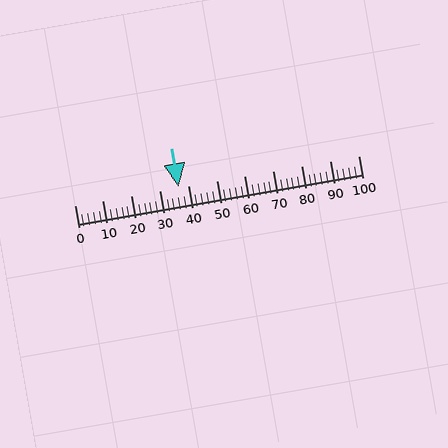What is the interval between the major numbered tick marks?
The major tick marks are spaced 10 units apart.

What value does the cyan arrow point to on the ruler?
The cyan arrow points to approximately 37.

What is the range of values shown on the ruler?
The ruler shows values from 0 to 100.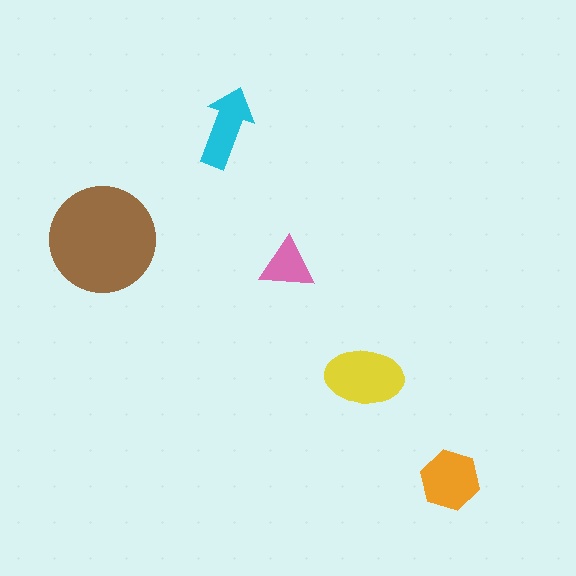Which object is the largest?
The brown circle.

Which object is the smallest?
The pink triangle.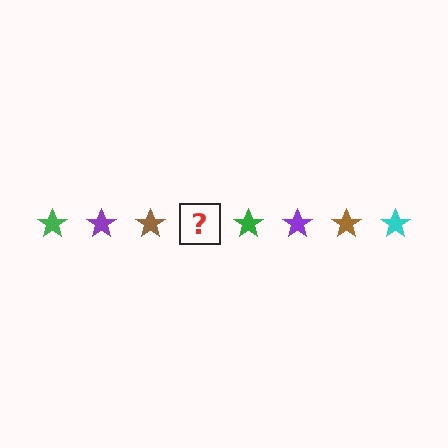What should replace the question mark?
The question mark should be replaced with a cyan star.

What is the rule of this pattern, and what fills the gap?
The rule is that the pattern cycles through green, purple, brown, cyan stars. The gap should be filled with a cyan star.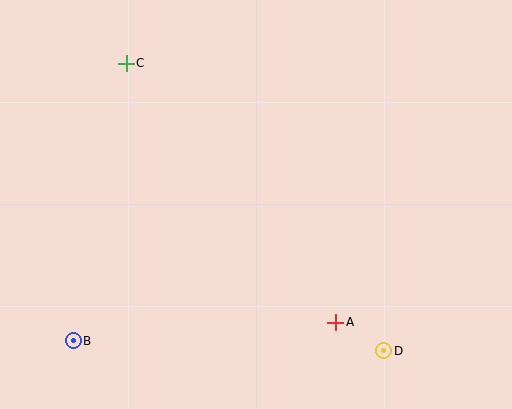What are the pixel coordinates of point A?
Point A is at (336, 322).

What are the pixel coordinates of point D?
Point D is at (384, 351).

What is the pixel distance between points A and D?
The distance between A and D is 56 pixels.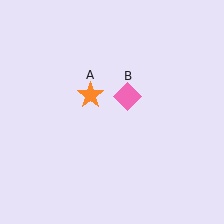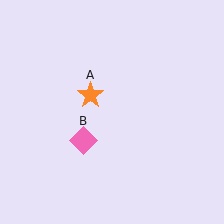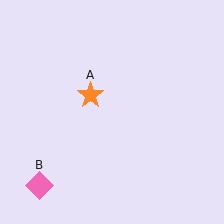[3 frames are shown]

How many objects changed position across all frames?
1 object changed position: pink diamond (object B).